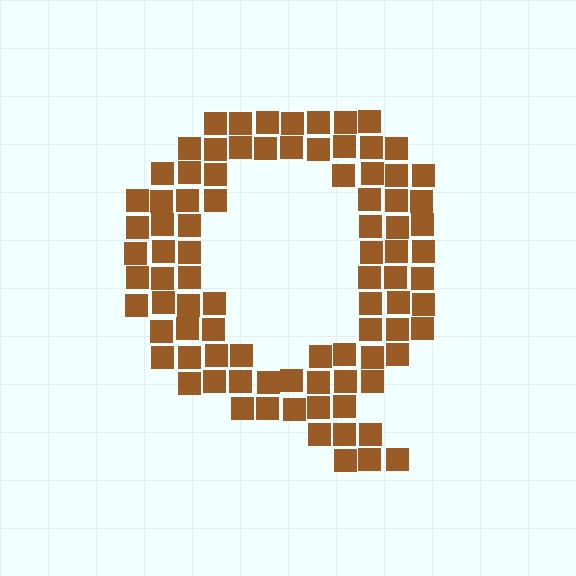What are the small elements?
The small elements are squares.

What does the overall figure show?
The overall figure shows the letter Q.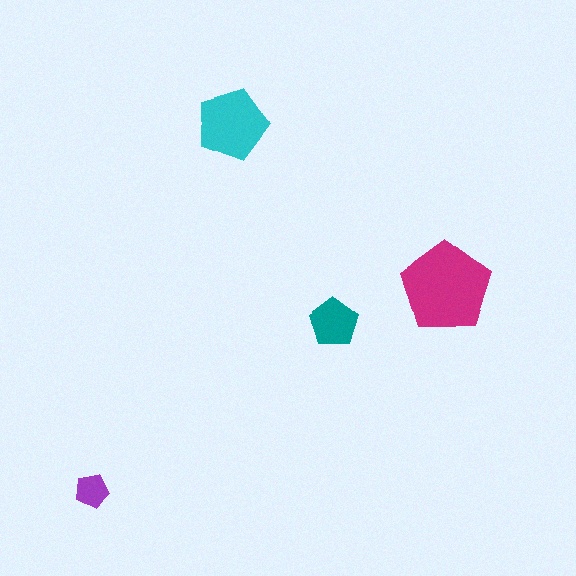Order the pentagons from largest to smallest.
the magenta one, the cyan one, the teal one, the purple one.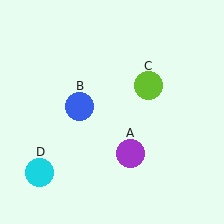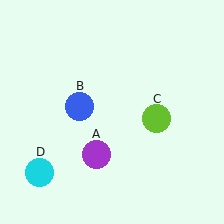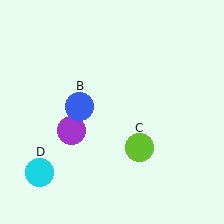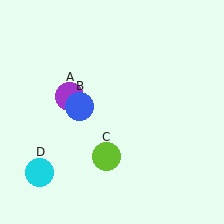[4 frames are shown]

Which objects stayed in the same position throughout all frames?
Blue circle (object B) and cyan circle (object D) remained stationary.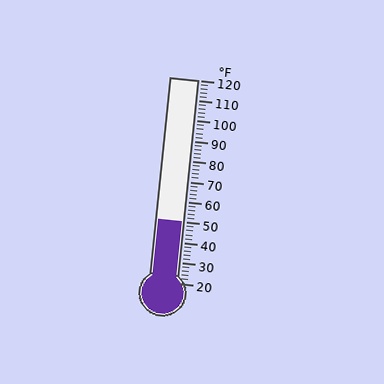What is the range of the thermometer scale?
The thermometer scale ranges from 20°F to 120°F.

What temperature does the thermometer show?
The thermometer shows approximately 50°F.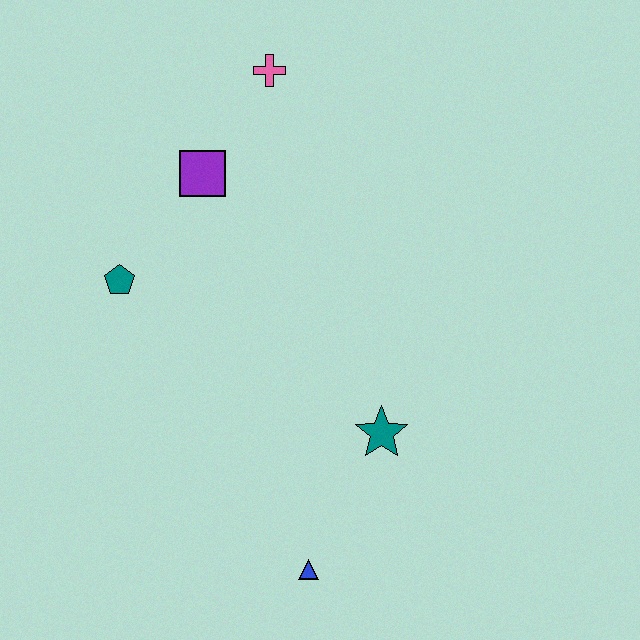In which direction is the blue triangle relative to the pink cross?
The blue triangle is below the pink cross.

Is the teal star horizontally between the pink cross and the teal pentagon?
No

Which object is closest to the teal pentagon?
The purple square is closest to the teal pentagon.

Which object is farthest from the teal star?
The pink cross is farthest from the teal star.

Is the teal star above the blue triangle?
Yes